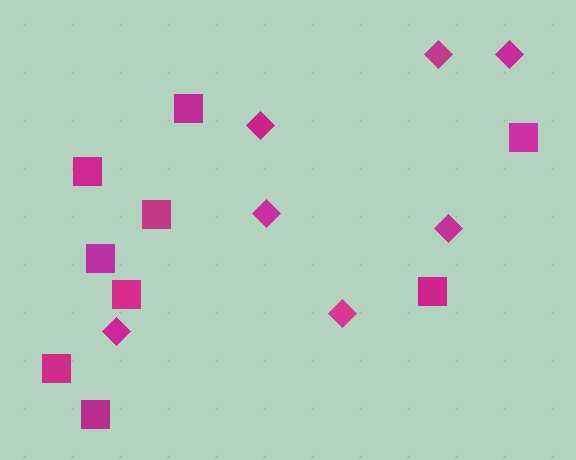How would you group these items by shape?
There are 2 groups: one group of diamonds (7) and one group of squares (9).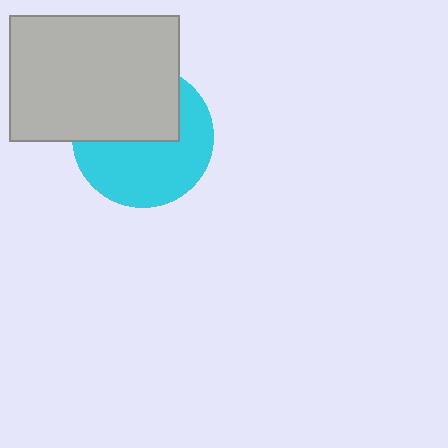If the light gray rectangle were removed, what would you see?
You would see the complete cyan circle.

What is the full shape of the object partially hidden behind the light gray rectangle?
The partially hidden object is a cyan circle.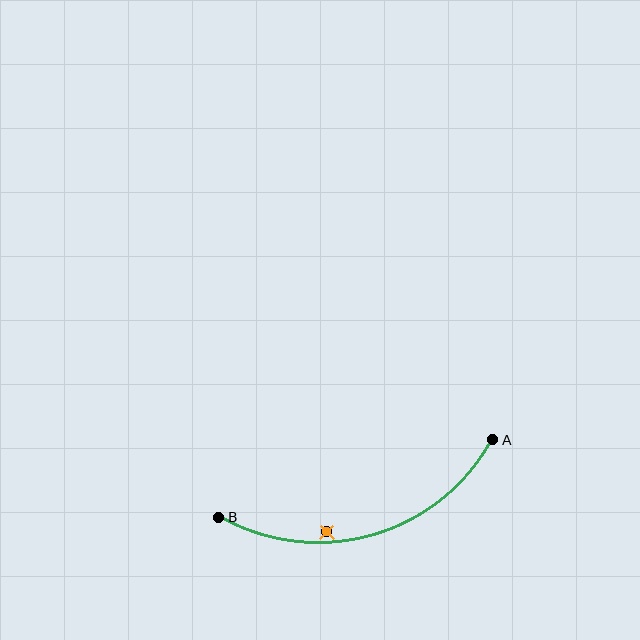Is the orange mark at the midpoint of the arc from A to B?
No — the orange mark does not lie on the arc at all. It sits slightly inside the curve.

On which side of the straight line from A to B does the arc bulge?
The arc bulges below the straight line connecting A and B.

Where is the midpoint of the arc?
The arc midpoint is the point on the curve farthest from the straight line joining A and B. It sits below that line.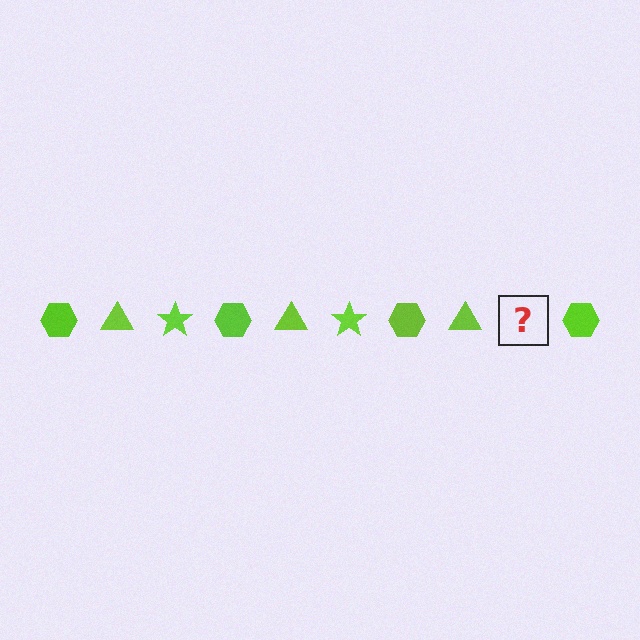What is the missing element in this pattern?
The missing element is a lime star.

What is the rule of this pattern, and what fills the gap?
The rule is that the pattern cycles through hexagon, triangle, star shapes in lime. The gap should be filled with a lime star.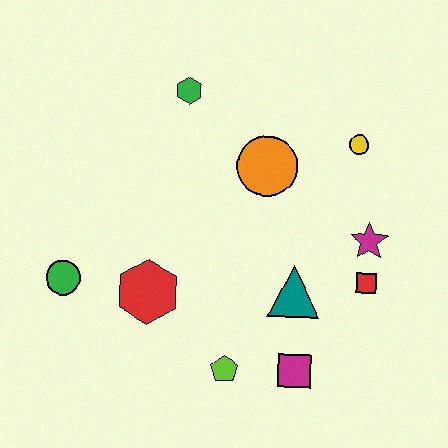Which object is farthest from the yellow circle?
The green circle is farthest from the yellow circle.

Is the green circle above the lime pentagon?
Yes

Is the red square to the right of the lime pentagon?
Yes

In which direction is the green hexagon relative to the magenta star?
The green hexagon is to the left of the magenta star.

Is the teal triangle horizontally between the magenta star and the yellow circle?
No